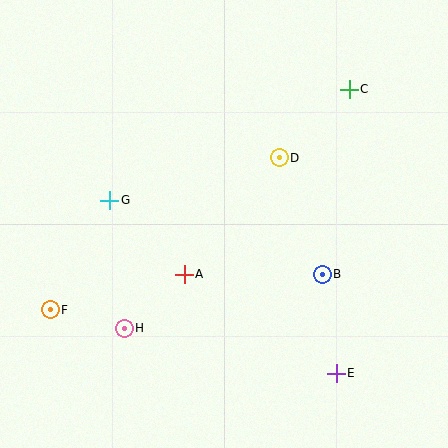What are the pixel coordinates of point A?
Point A is at (184, 274).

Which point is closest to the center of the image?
Point A at (184, 274) is closest to the center.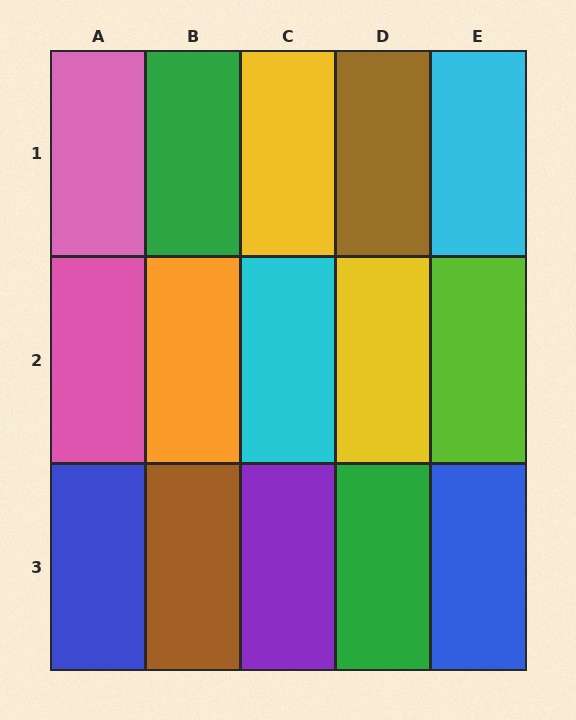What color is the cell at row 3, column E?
Blue.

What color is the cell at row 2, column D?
Yellow.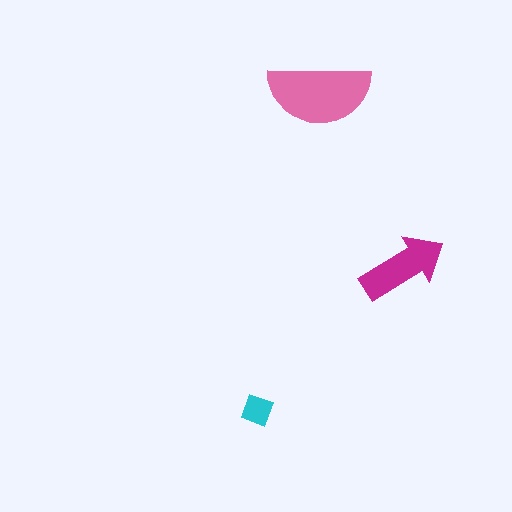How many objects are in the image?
There are 3 objects in the image.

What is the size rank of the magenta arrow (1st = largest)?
2nd.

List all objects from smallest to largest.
The cyan diamond, the magenta arrow, the pink semicircle.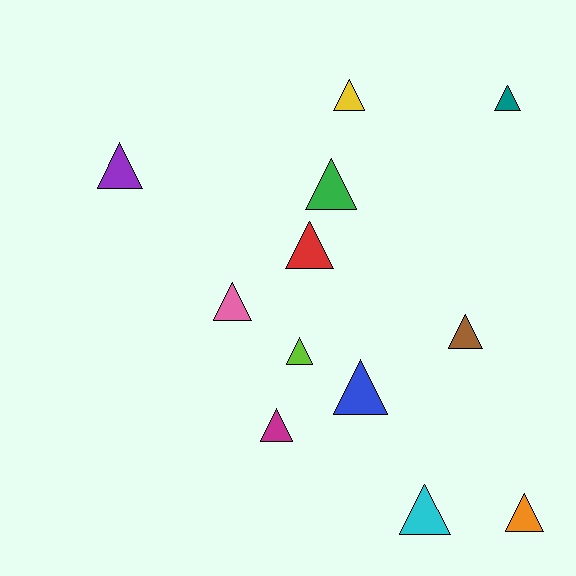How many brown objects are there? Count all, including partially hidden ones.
There is 1 brown object.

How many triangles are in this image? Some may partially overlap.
There are 12 triangles.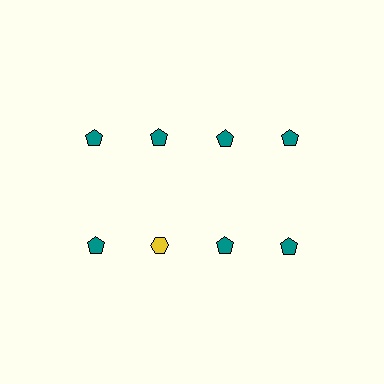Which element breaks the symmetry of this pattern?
The yellow hexagon in the second row, second from left column breaks the symmetry. All other shapes are teal pentagons.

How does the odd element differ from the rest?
It differs in both color (yellow instead of teal) and shape (hexagon instead of pentagon).